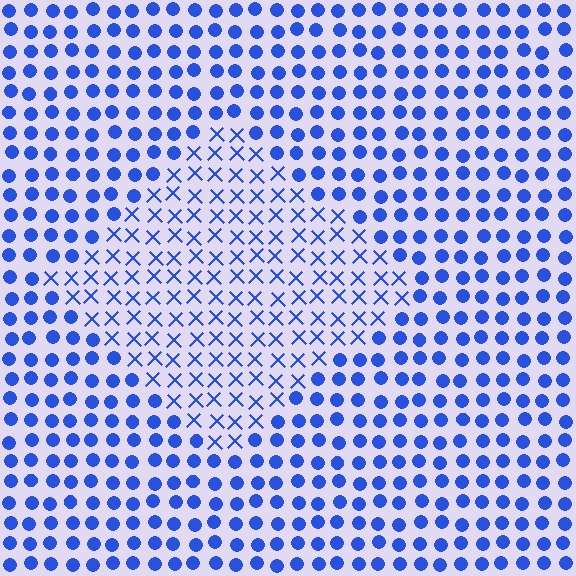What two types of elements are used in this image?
The image uses X marks inside the diamond region and circles outside it.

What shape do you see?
I see a diamond.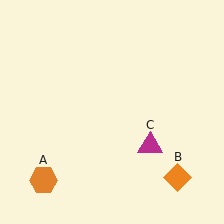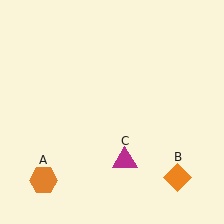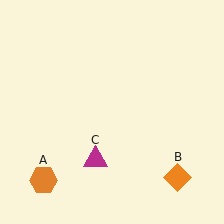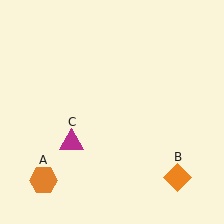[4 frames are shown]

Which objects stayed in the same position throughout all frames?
Orange hexagon (object A) and orange diamond (object B) remained stationary.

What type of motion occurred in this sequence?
The magenta triangle (object C) rotated clockwise around the center of the scene.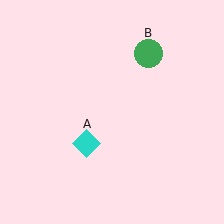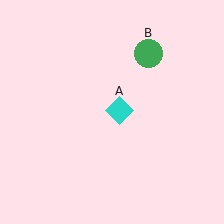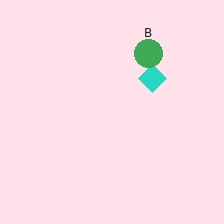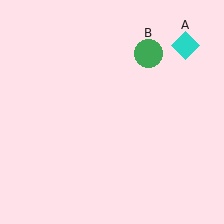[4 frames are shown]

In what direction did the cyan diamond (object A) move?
The cyan diamond (object A) moved up and to the right.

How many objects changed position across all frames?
1 object changed position: cyan diamond (object A).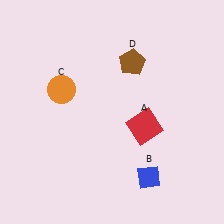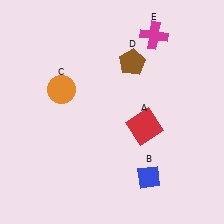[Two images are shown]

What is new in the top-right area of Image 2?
A magenta cross (E) was added in the top-right area of Image 2.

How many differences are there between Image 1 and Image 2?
There is 1 difference between the two images.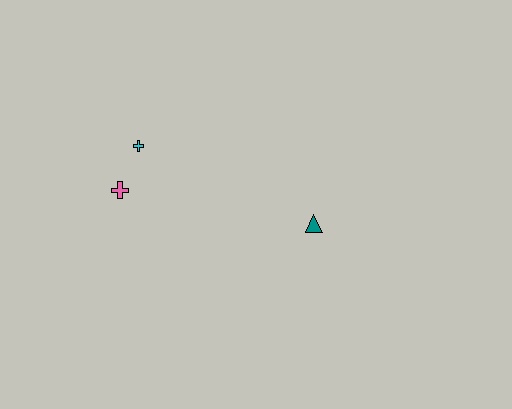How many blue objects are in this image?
There are no blue objects.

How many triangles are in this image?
There is 1 triangle.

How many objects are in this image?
There are 3 objects.